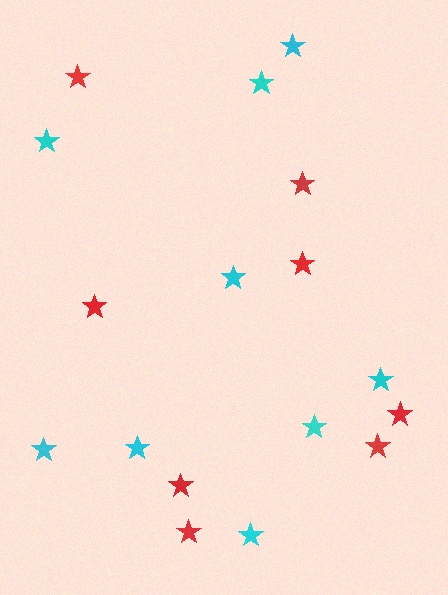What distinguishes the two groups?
There are 2 groups: one group of red stars (8) and one group of cyan stars (9).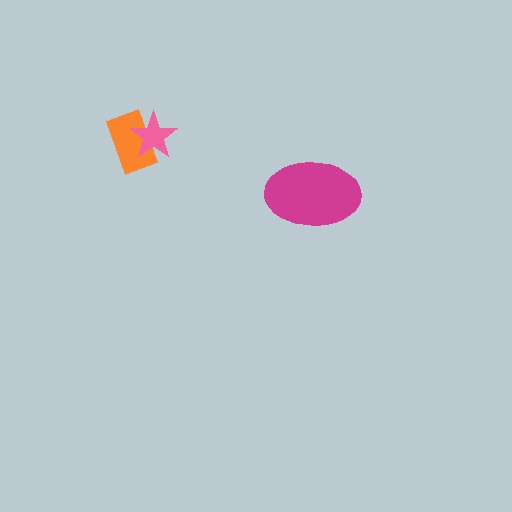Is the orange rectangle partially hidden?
Yes, it is partially covered by another shape.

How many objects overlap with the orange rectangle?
1 object overlaps with the orange rectangle.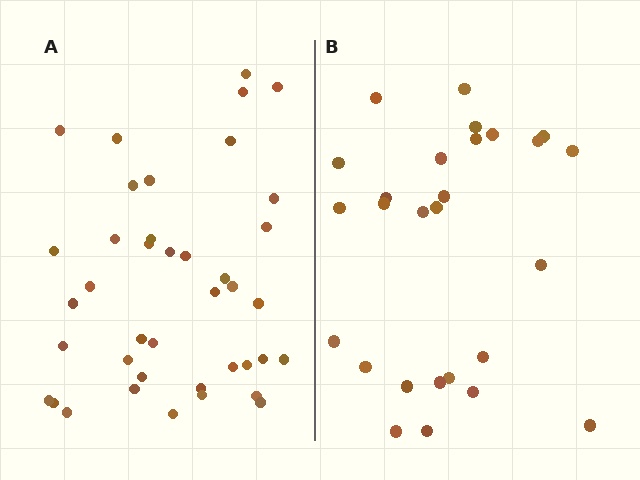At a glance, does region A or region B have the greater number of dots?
Region A (the left region) has more dots.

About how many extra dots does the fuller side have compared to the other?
Region A has approximately 15 more dots than region B.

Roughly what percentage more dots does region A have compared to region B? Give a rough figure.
About 50% more.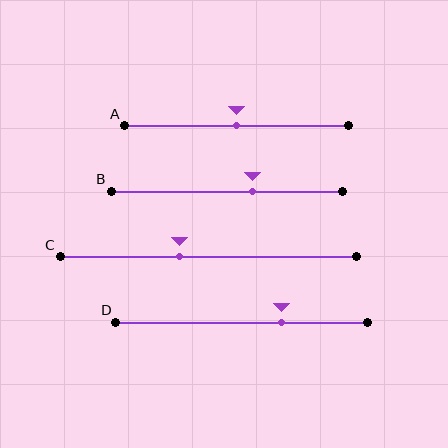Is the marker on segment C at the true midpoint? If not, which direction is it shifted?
No, the marker on segment C is shifted to the left by about 10% of the segment length.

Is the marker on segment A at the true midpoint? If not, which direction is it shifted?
Yes, the marker on segment A is at the true midpoint.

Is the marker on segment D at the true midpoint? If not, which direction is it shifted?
No, the marker on segment D is shifted to the right by about 16% of the segment length.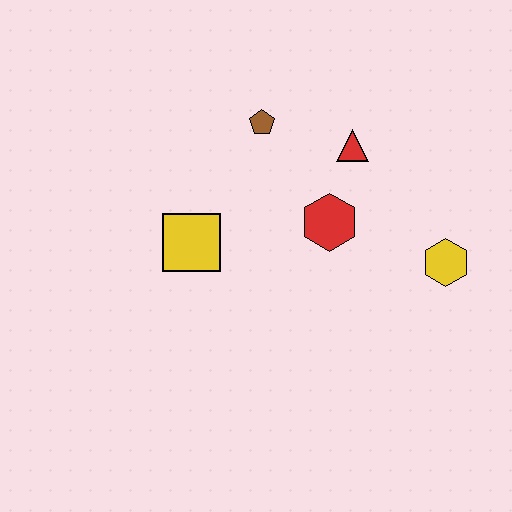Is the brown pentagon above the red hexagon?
Yes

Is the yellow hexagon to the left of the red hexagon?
No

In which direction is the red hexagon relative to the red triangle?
The red hexagon is below the red triangle.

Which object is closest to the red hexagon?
The red triangle is closest to the red hexagon.